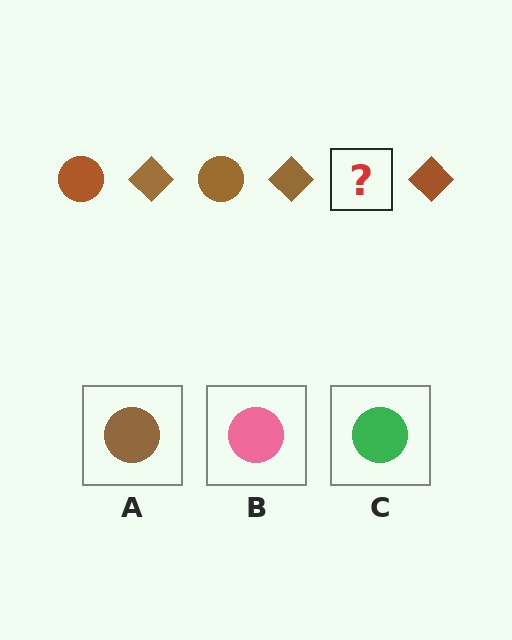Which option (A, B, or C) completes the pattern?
A.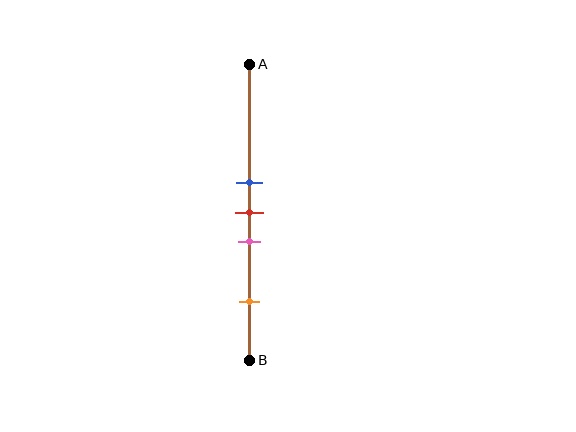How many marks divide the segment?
There are 4 marks dividing the segment.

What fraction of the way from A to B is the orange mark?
The orange mark is approximately 80% (0.8) of the way from A to B.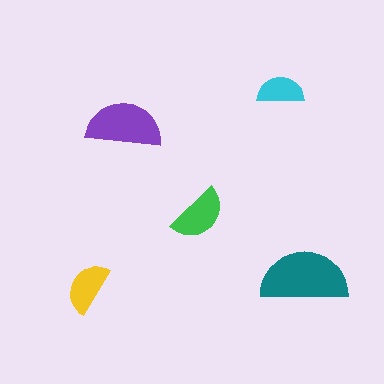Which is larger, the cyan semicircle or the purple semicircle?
The purple one.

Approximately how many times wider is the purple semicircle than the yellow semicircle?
About 1.5 times wider.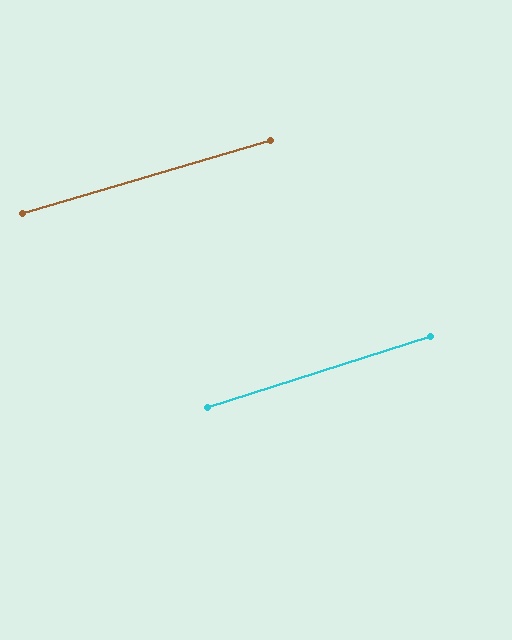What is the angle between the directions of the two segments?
Approximately 1 degree.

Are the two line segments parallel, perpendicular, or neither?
Parallel — their directions differ by only 1.4°.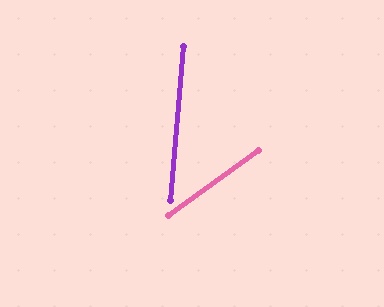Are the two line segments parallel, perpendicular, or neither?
Neither parallel nor perpendicular — they differ by about 49°.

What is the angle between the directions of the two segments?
Approximately 49 degrees.